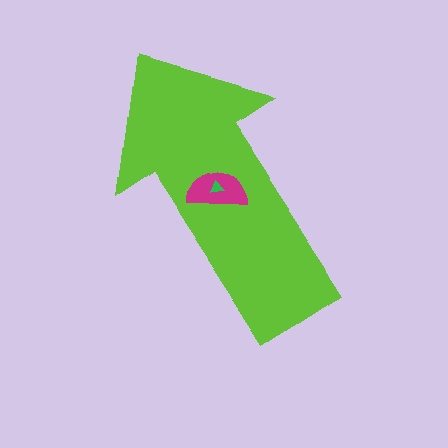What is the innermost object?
The green triangle.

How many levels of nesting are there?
3.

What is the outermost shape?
The lime arrow.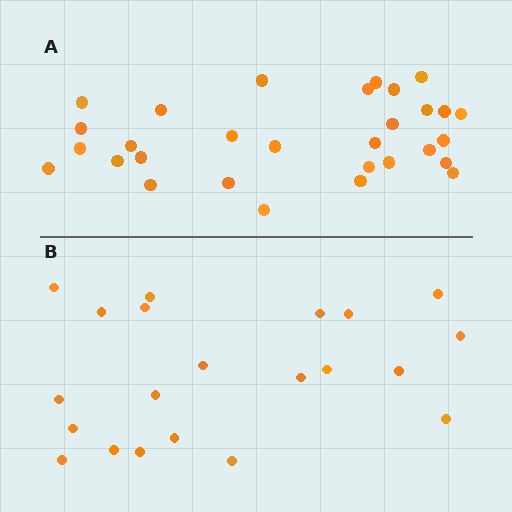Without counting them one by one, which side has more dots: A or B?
Region A (the top region) has more dots.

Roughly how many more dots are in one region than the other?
Region A has roughly 8 or so more dots than region B.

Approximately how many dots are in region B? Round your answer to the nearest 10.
About 20 dots. (The exact count is 21, which rounds to 20.)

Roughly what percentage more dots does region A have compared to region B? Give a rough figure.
About 45% more.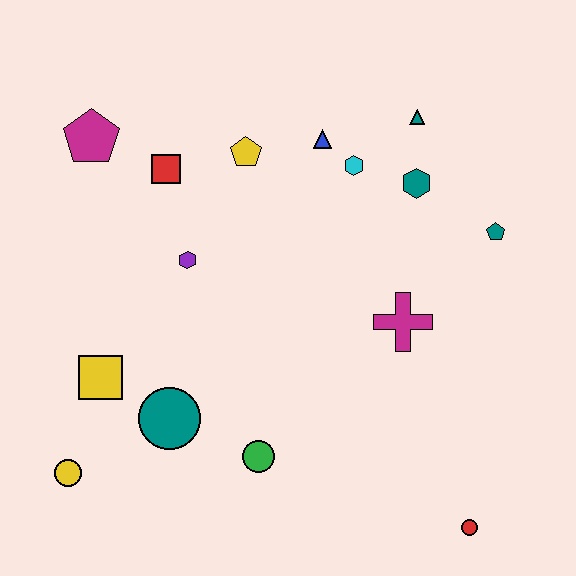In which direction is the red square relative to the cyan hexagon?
The red square is to the left of the cyan hexagon.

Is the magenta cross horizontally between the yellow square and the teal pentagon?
Yes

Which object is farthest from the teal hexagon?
The yellow circle is farthest from the teal hexagon.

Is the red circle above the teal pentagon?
No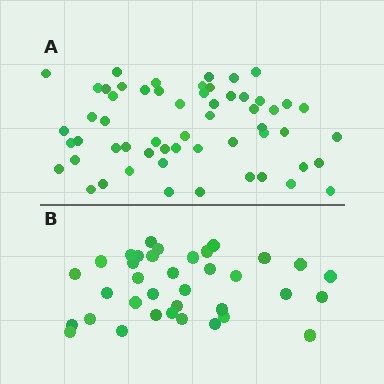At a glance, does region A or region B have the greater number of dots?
Region A (the top region) has more dots.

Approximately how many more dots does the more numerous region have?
Region A has approximately 20 more dots than region B.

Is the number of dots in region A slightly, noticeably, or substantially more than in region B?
Region A has substantially more. The ratio is roughly 1.6 to 1.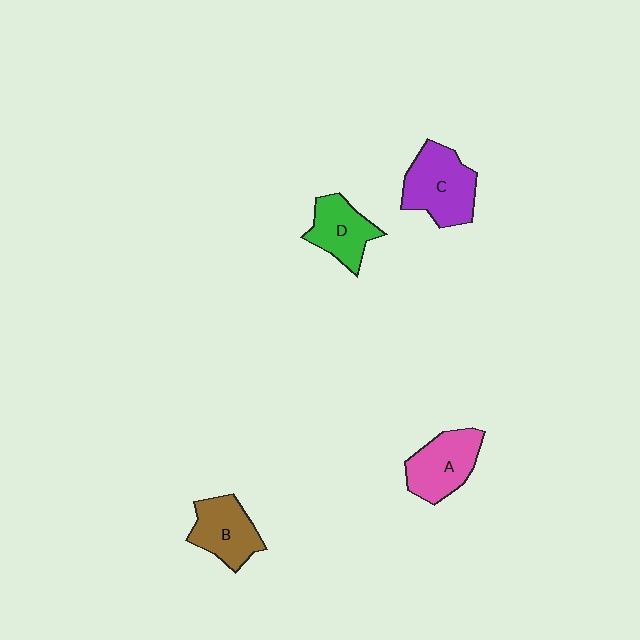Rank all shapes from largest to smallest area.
From largest to smallest: C (purple), A (pink), B (brown), D (green).